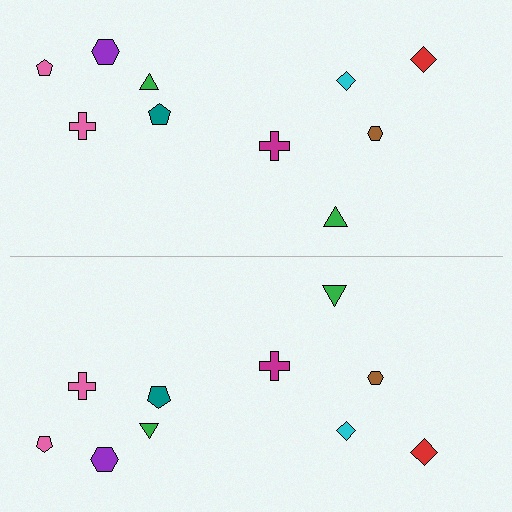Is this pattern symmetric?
Yes, this pattern has bilateral (reflection) symmetry.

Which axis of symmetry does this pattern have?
The pattern has a horizontal axis of symmetry running through the center of the image.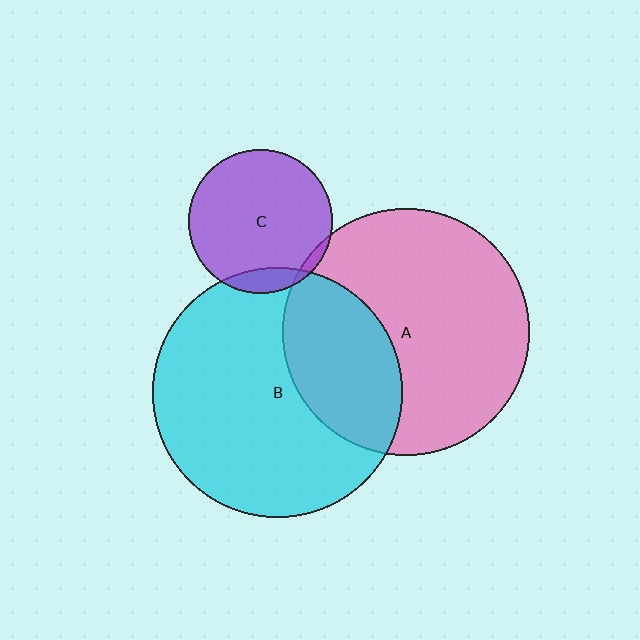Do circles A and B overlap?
Yes.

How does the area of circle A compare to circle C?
Approximately 2.9 times.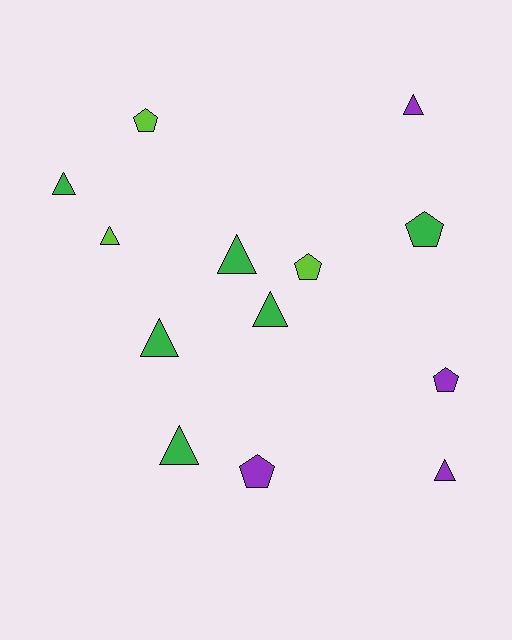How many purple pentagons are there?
There are 2 purple pentagons.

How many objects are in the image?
There are 13 objects.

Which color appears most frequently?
Green, with 6 objects.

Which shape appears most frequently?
Triangle, with 8 objects.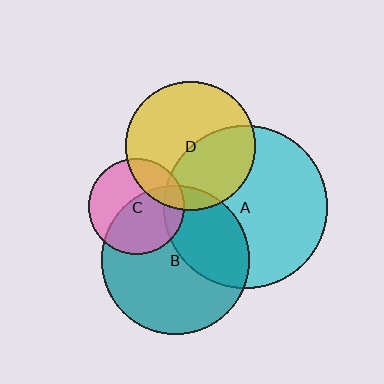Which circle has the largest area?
Circle A (cyan).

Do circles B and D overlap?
Yes.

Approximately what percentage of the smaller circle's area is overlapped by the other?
Approximately 10%.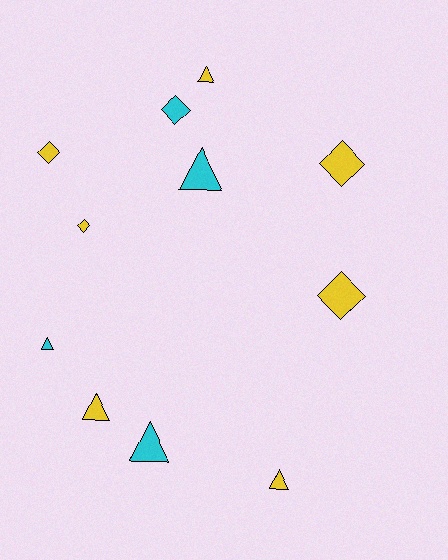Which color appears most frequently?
Yellow, with 7 objects.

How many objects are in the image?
There are 11 objects.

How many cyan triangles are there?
There are 3 cyan triangles.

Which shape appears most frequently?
Triangle, with 6 objects.